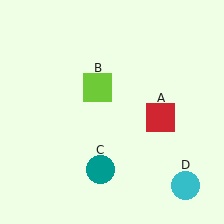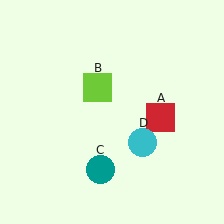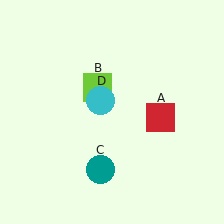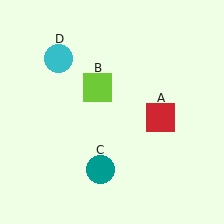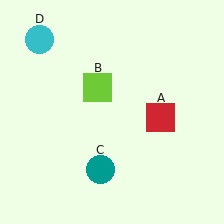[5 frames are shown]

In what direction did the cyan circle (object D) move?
The cyan circle (object D) moved up and to the left.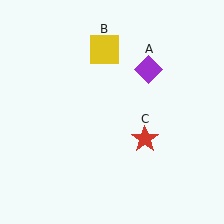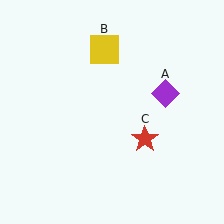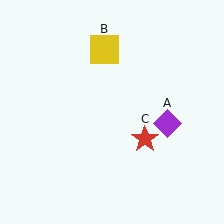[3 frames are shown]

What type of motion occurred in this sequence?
The purple diamond (object A) rotated clockwise around the center of the scene.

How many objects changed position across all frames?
1 object changed position: purple diamond (object A).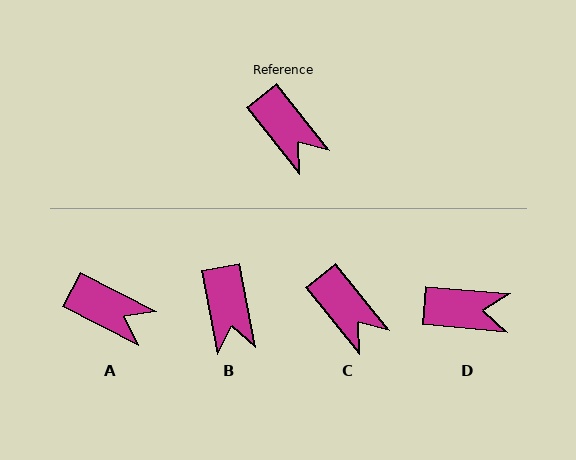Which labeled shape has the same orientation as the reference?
C.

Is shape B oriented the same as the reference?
No, it is off by about 29 degrees.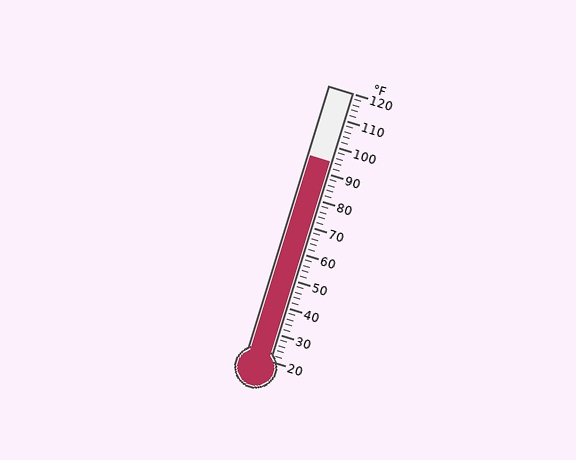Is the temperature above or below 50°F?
The temperature is above 50°F.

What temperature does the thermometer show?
The thermometer shows approximately 94°F.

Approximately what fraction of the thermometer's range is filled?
The thermometer is filled to approximately 75% of its range.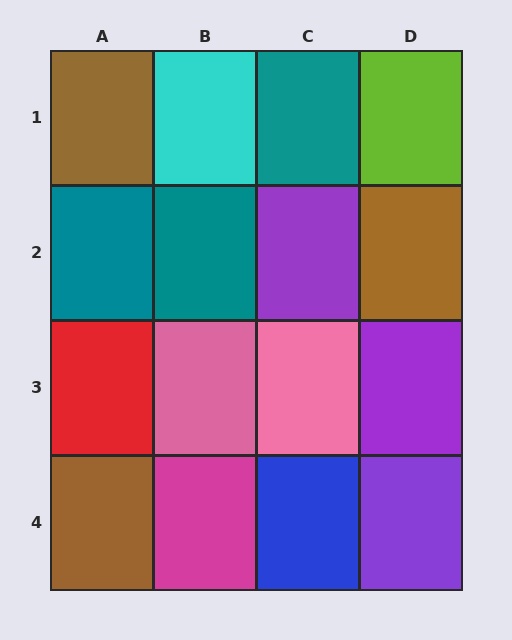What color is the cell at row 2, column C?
Purple.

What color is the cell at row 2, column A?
Teal.